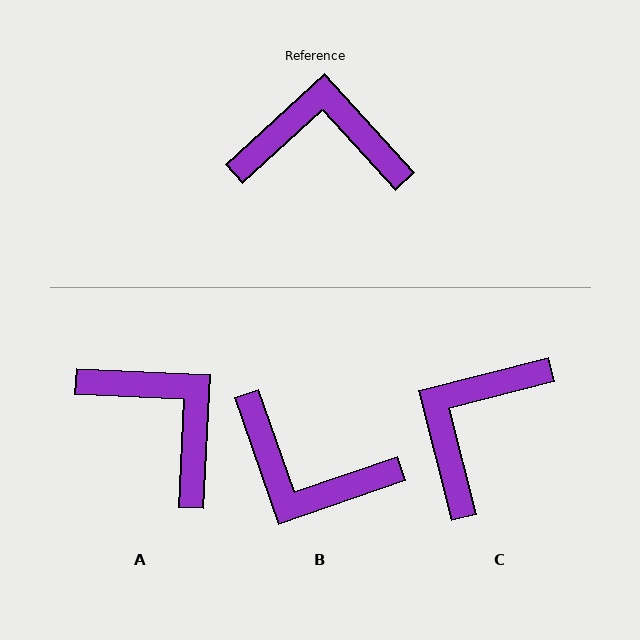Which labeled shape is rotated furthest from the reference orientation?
B, about 157 degrees away.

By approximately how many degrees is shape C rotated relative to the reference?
Approximately 62 degrees counter-clockwise.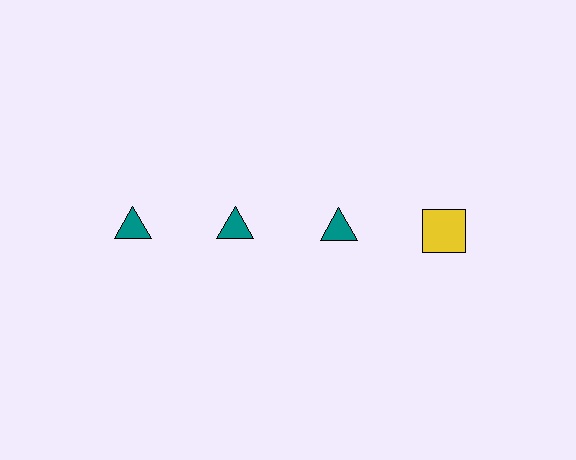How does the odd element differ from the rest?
It differs in both color (yellow instead of teal) and shape (square instead of triangle).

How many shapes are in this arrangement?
There are 4 shapes arranged in a grid pattern.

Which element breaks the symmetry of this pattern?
The yellow square in the top row, second from right column breaks the symmetry. All other shapes are teal triangles.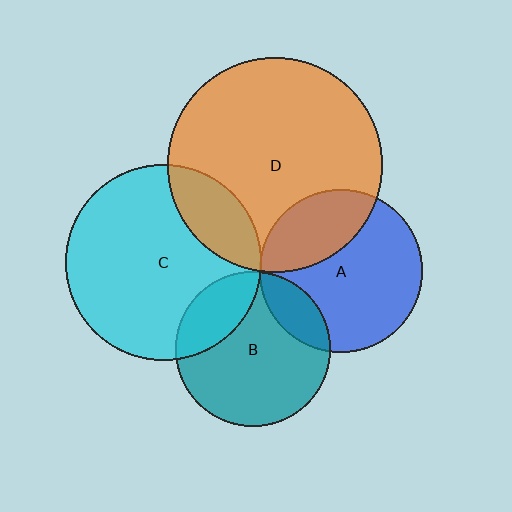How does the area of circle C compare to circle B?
Approximately 1.6 times.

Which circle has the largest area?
Circle D (orange).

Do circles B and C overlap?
Yes.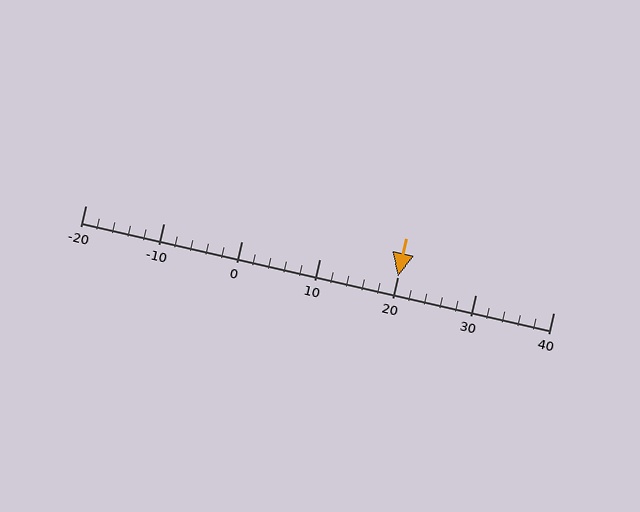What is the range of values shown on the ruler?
The ruler shows values from -20 to 40.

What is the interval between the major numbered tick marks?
The major tick marks are spaced 10 units apart.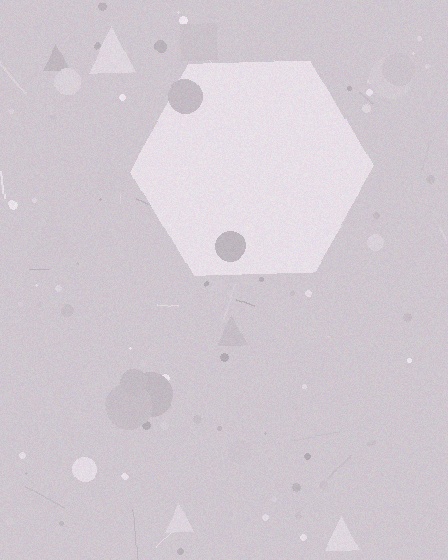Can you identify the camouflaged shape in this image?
The camouflaged shape is a hexagon.